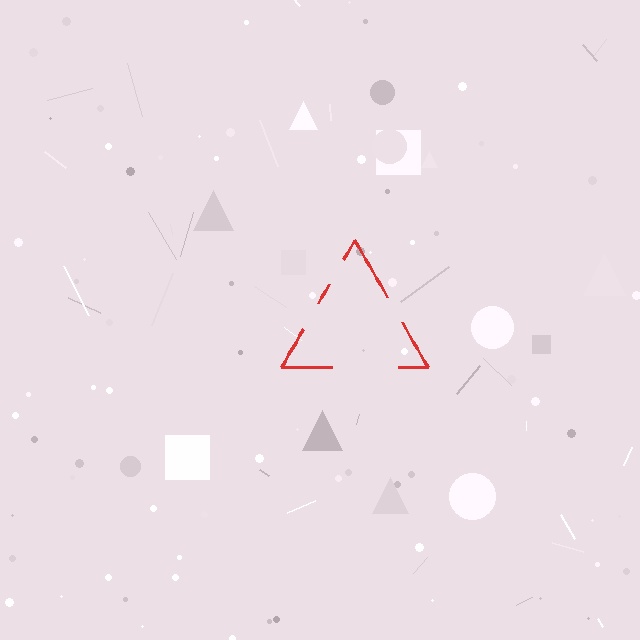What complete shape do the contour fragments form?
The contour fragments form a triangle.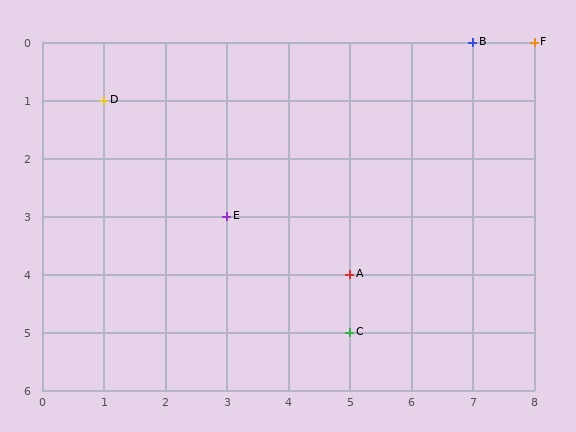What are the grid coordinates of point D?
Point D is at grid coordinates (1, 1).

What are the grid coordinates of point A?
Point A is at grid coordinates (5, 4).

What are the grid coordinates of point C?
Point C is at grid coordinates (5, 5).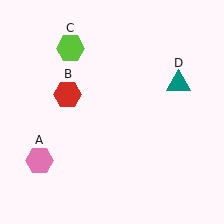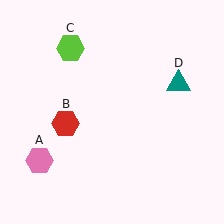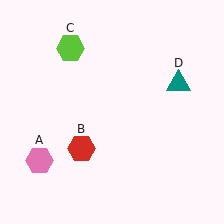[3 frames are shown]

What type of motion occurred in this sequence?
The red hexagon (object B) rotated counterclockwise around the center of the scene.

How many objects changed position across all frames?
1 object changed position: red hexagon (object B).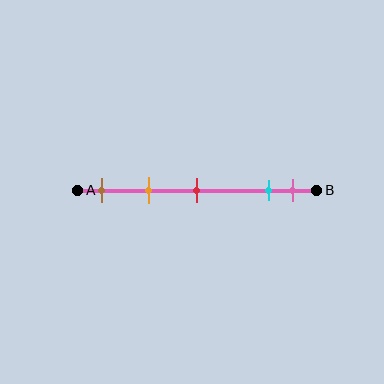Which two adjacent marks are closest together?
The cyan and pink marks are the closest adjacent pair.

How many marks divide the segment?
There are 5 marks dividing the segment.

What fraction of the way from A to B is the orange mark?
The orange mark is approximately 30% (0.3) of the way from A to B.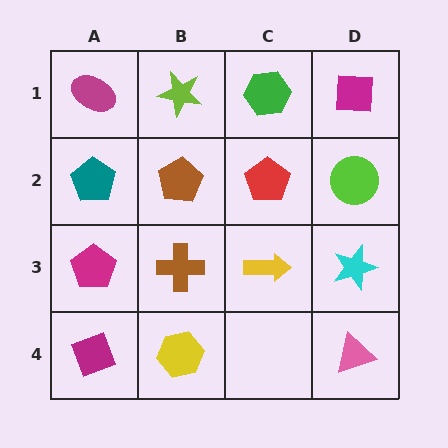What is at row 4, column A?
A magenta diamond.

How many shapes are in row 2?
4 shapes.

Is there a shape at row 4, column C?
No, that cell is empty.